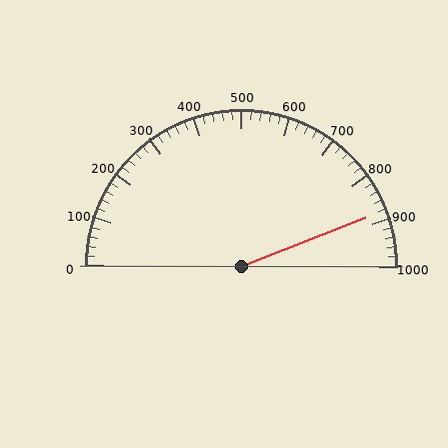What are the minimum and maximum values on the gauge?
The gauge ranges from 0 to 1000.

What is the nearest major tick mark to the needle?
The nearest major tick mark is 900.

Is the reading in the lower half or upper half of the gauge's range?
The reading is in the upper half of the range (0 to 1000).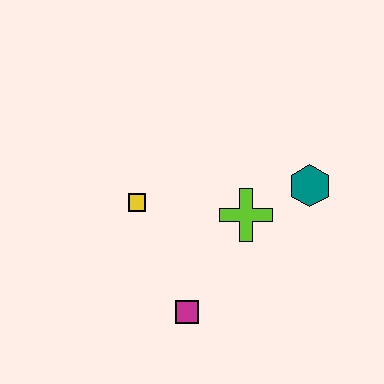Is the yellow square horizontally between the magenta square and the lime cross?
No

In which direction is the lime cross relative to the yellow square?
The lime cross is to the right of the yellow square.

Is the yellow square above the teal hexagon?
No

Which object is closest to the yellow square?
The lime cross is closest to the yellow square.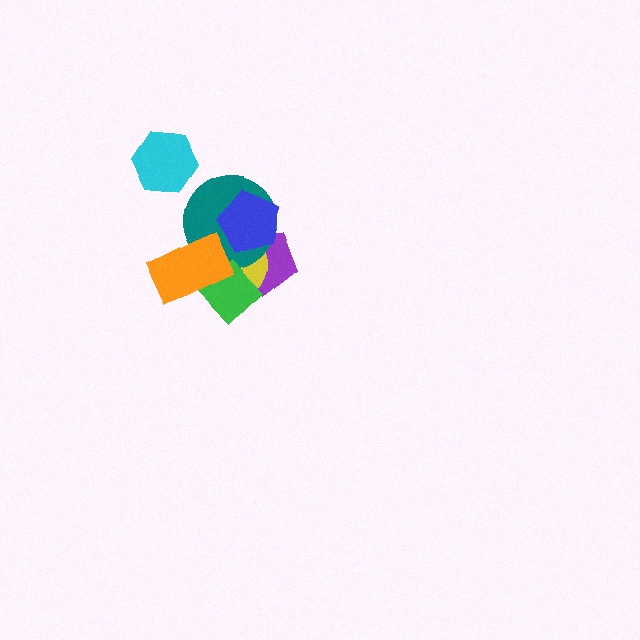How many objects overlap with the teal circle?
5 objects overlap with the teal circle.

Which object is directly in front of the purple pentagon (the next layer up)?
The yellow circle is directly in front of the purple pentagon.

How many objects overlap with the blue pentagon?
3 objects overlap with the blue pentagon.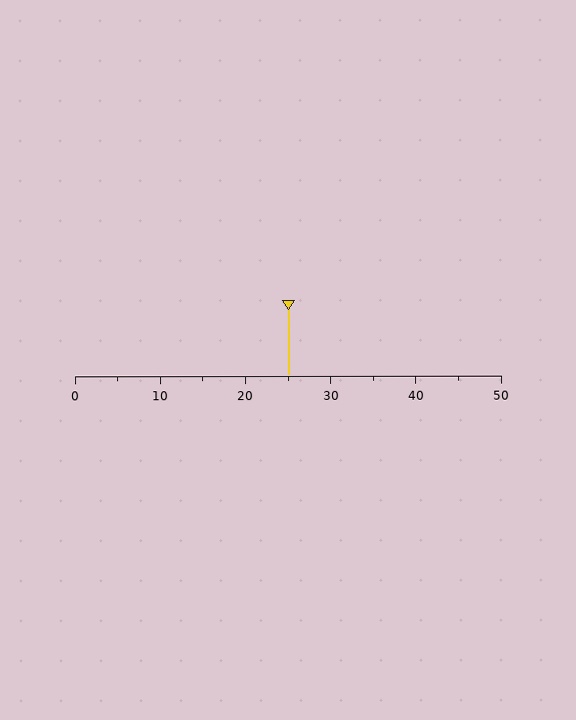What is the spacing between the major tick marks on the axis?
The major ticks are spaced 10 apart.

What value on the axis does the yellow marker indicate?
The marker indicates approximately 25.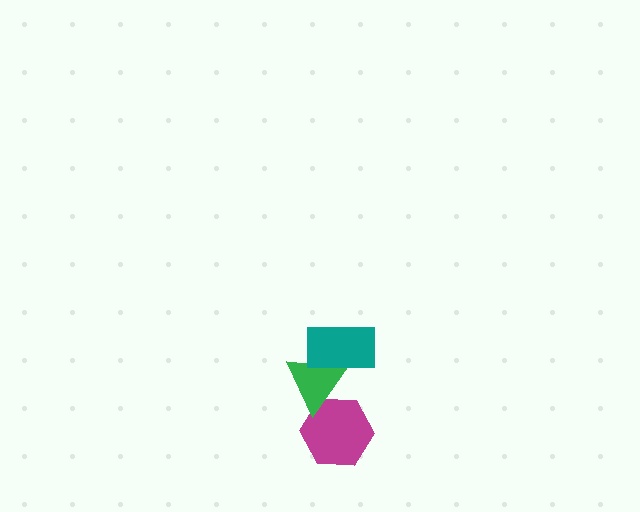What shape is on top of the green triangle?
The teal rectangle is on top of the green triangle.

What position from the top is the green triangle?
The green triangle is 2nd from the top.